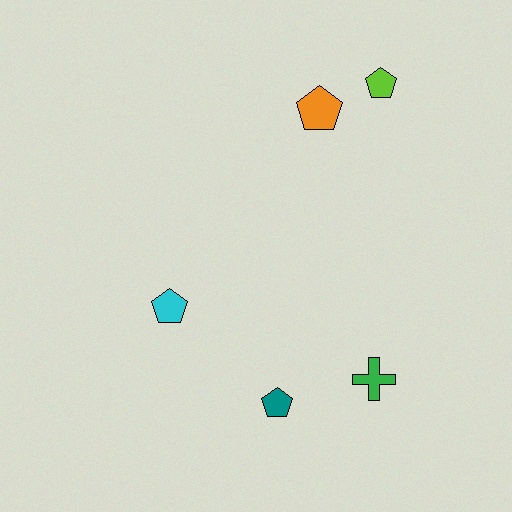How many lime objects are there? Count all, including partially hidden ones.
There is 1 lime object.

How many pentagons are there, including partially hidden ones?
There are 4 pentagons.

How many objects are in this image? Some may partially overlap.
There are 5 objects.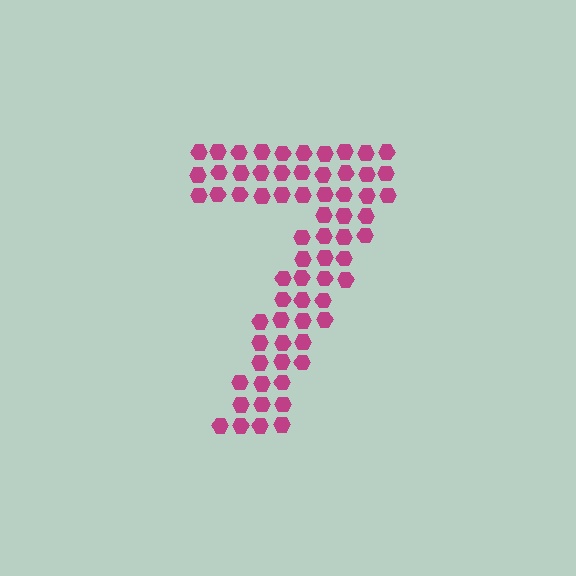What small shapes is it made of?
It is made of small hexagons.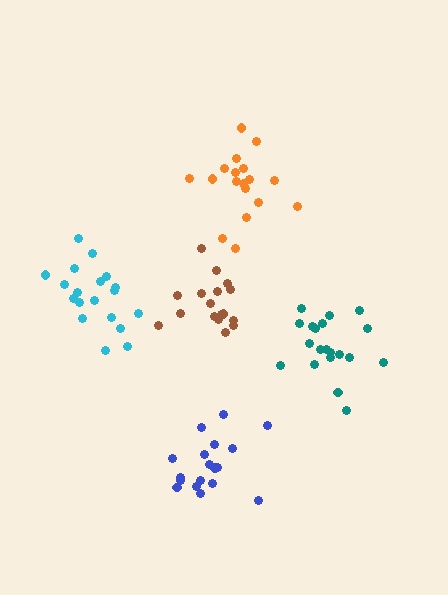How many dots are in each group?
Group 1: 20 dots, Group 2: 19 dots, Group 3: 18 dots, Group 4: 17 dots, Group 5: 18 dots (92 total).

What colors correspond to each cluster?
The clusters are colored: teal, cyan, blue, brown, orange.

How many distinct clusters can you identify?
There are 5 distinct clusters.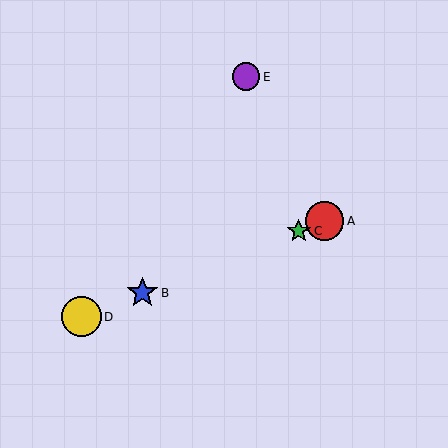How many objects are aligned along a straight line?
4 objects (A, B, C, D) are aligned along a straight line.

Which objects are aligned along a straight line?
Objects A, B, C, D are aligned along a straight line.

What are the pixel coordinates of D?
Object D is at (81, 317).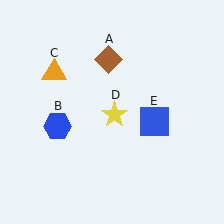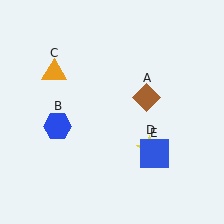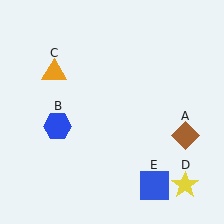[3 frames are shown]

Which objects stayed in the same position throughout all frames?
Blue hexagon (object B) and orange triangle (object C) remained stationary.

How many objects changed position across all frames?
3 objects changed position: brown diamond (object A), yellow star (object D), blue square (object E).